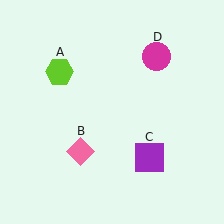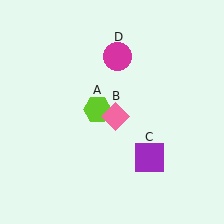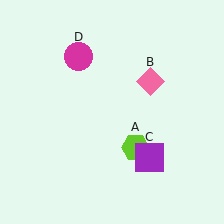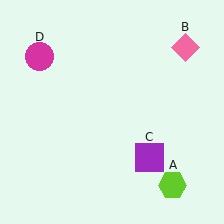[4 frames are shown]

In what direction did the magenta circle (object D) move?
The magenta circle (object D) moved left.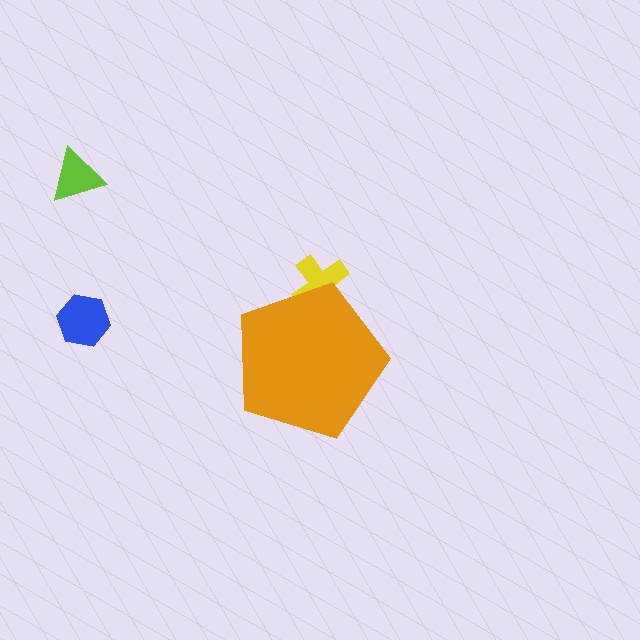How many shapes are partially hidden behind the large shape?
1 shape is partially hidden.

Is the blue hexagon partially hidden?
No, the blue hexagon is fully visible.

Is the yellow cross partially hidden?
Yes, the yellow cross is partially hidden behind the orange pentagon.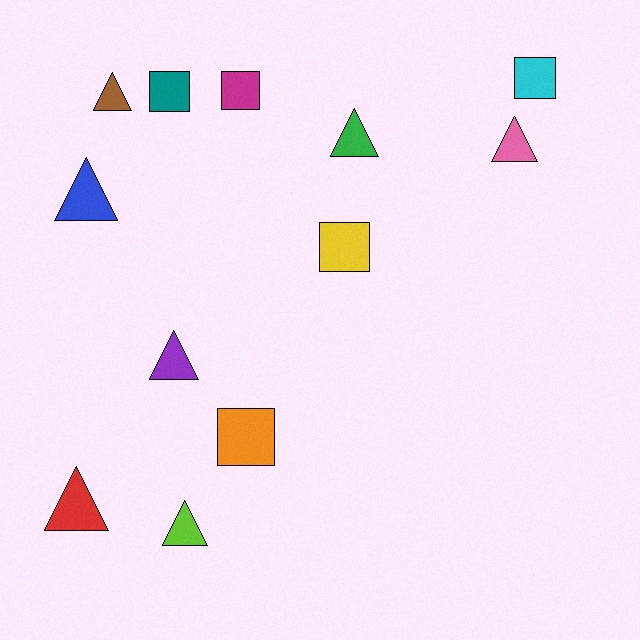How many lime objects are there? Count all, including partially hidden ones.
There is 1 lime object.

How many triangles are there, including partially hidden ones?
There are 7 triangles.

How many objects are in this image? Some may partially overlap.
There are 12 objects.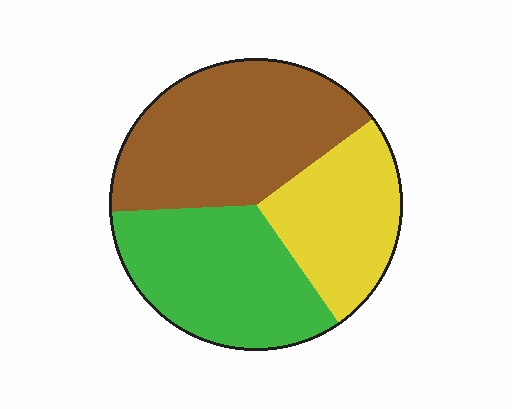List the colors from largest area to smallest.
From largest to smallest: brown, green, yellow.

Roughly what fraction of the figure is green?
Green covers around 35% of the figure.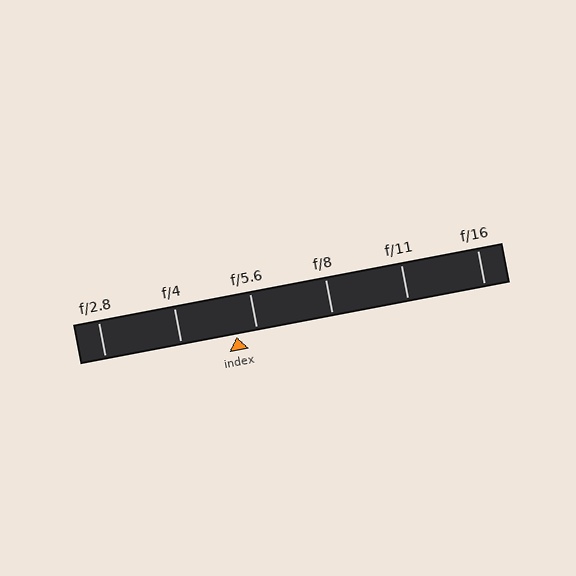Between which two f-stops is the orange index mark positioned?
The index mark is between f/4 and f/5.6.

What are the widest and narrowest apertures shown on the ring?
The widest aperture shown is f/2.8 and the narrowest is f/16.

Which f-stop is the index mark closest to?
The index mark is closest to f/5.6.